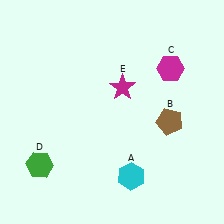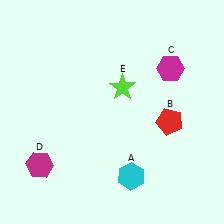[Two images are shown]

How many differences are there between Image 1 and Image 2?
There are 3 differences between the two images.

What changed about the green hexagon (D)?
In Image 1, D is green. In Image 2, it changed to magenta.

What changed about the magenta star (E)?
In Image 1, E is magenta. In Image 2, it changed to lime.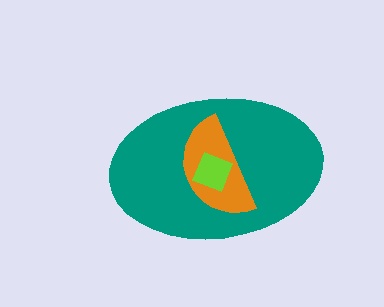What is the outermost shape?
The teal ellipse.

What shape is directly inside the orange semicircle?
The lime diamond.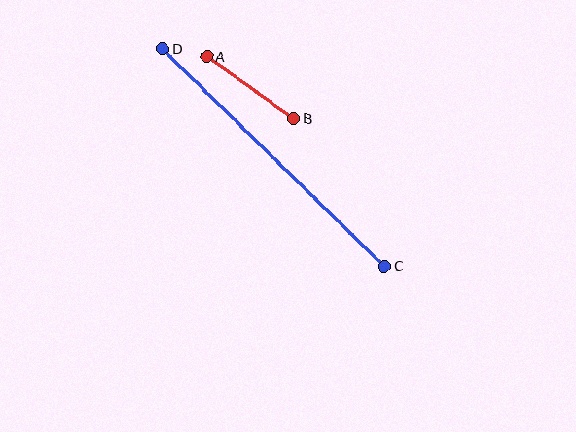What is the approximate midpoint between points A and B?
The midpoint is at approximately (250, 87) pixels.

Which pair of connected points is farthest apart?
Points C and D are farthest apart.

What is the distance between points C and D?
The distance is approximately 311 pixels.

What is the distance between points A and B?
The distance is approximately 107 pixels.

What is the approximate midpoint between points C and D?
The midpoint is at approximately (274, 157) pixels.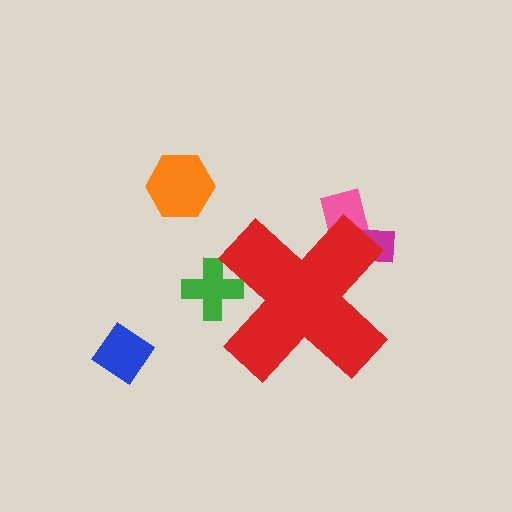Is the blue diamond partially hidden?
No, the blue diamond is fully visible.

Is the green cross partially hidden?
Yes, the green cross is partially hidden behind the red cross.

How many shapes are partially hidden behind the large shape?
3 shapes are partially hidden.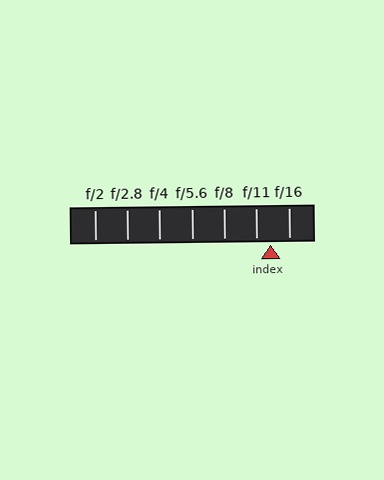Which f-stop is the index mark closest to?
The index mark is closest to f/11.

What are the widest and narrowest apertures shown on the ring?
The widest aperture shown is f/2 and the narrowest is f/16.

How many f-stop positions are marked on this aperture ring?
There are 7 f-stop positions marked.